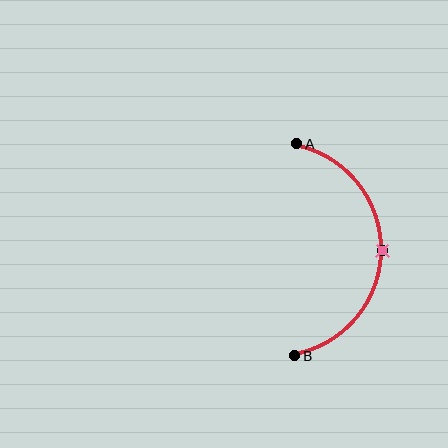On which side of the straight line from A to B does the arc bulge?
The arc bulges to the right of the straight line connecting A and B.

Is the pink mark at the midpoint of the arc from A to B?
Yes. The pink mark lies on the arc at equal arc-length from both A and B — it is the arc midpoint.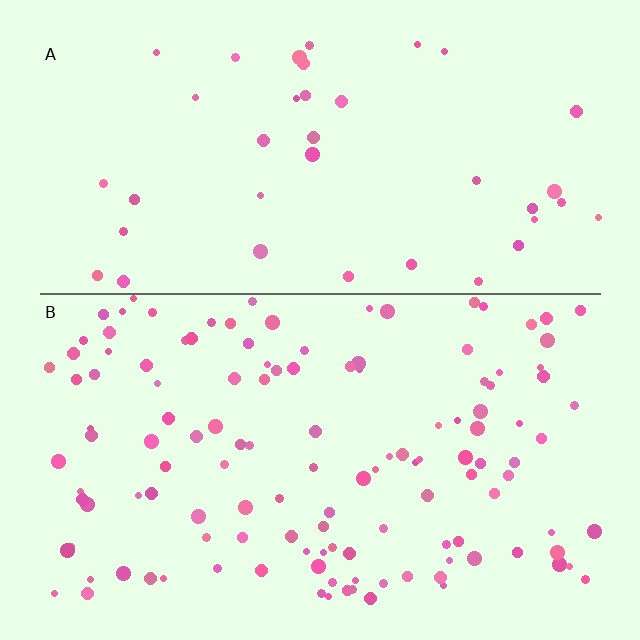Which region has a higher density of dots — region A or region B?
B (the bottom).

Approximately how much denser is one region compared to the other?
Approximately 3.3× — region B over region A.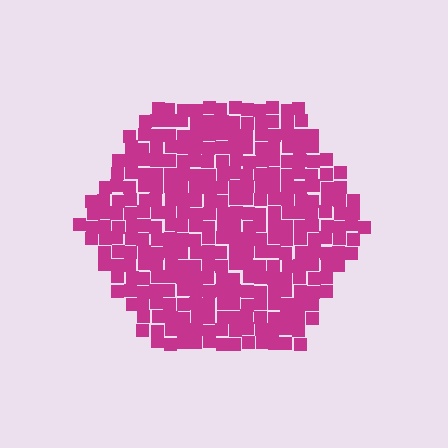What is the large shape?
The large shape is a hexagon.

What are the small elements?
The small elements are squares.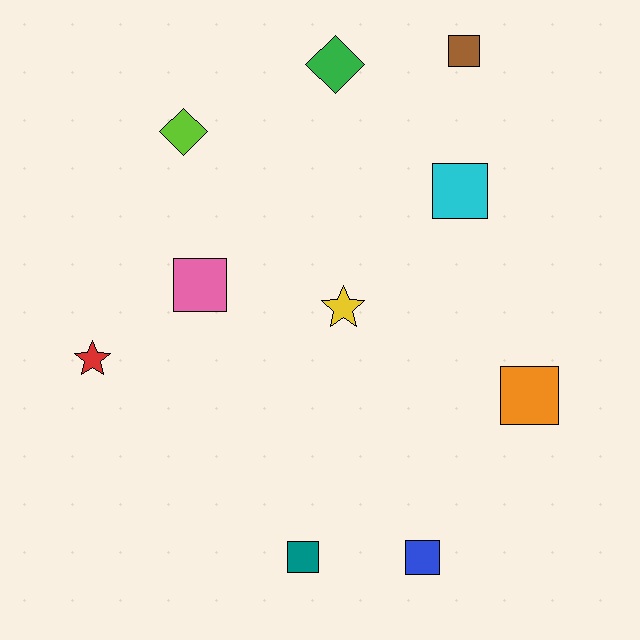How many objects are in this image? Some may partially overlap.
There are 10 objects.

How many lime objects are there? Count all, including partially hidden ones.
There is 1 lime object.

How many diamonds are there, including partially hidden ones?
There are 2 diamonds.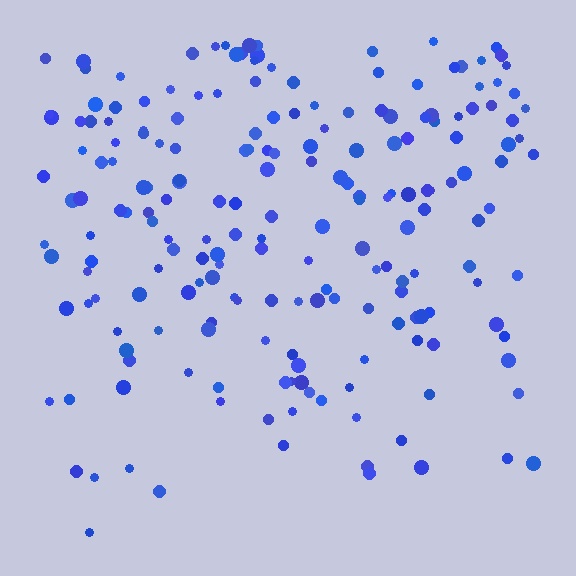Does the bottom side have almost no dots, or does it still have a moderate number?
Still a moderate number, just noticeably fewer than the top.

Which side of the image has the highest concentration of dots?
The top.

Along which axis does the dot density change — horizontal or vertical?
Vertical.